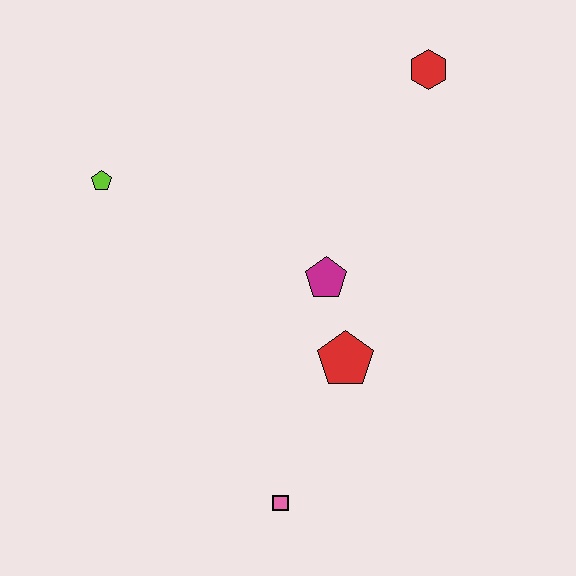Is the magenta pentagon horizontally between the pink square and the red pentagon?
Yes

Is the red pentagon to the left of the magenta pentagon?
No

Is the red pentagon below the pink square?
No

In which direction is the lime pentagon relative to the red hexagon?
The lime pentagon is to the left of the red hexagon.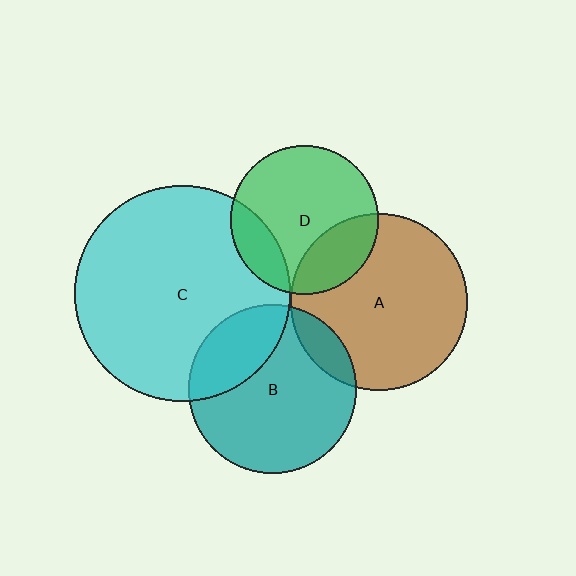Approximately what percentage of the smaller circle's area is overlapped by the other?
Approximately 25%.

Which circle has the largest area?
Circle C (cyan).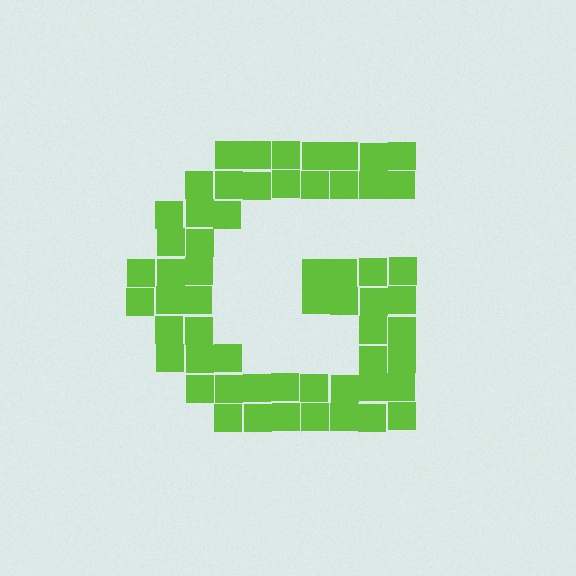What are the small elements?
The small elements are squares.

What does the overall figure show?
The overall figure shows the letter G.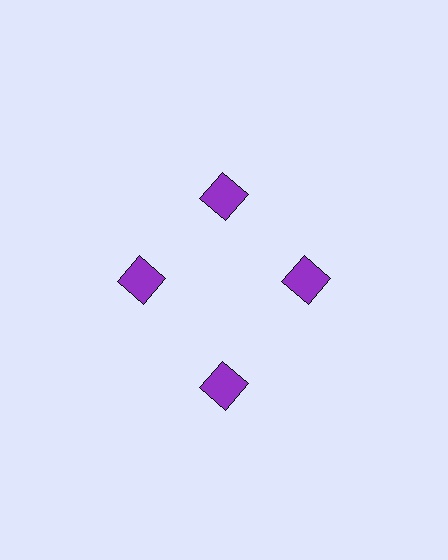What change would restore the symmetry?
The symmetry would be restored by moving it inward, back onto the ring so that all 4 squares sit at equal angles and equal distance from the center.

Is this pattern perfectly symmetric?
No. The 4 purple squares are arranged in a ring, but one element near the 6 o'clock position is pushed outward from the center, breaking the 4-fold rotational symmetry.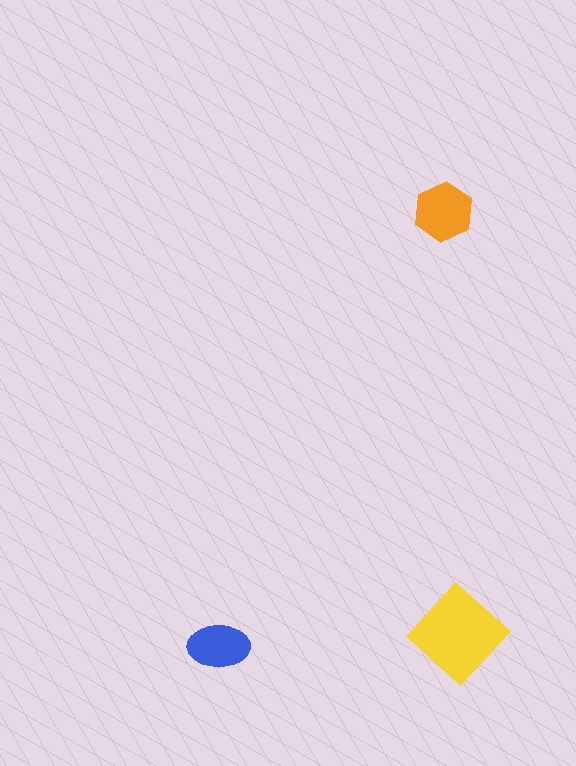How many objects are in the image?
There are 3 objects in the image.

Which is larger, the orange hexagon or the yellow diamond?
The yellow diamond.